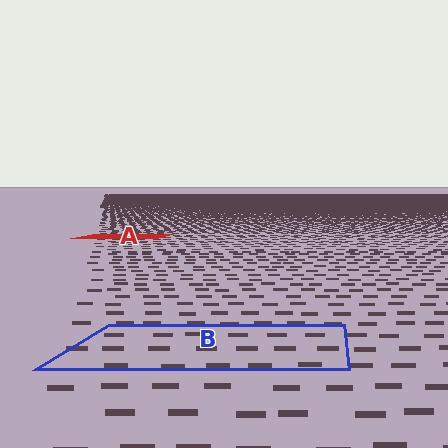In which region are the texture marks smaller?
The texture marks are smaller in region A, because it is farther away.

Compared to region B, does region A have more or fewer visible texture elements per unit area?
Region A has more texture elements per unit area — they are packed more densely because it is farther away.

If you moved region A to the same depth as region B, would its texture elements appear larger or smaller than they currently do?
They would appear larger. At a closer depth, the same texture elements are projected at a bigger on-screen size.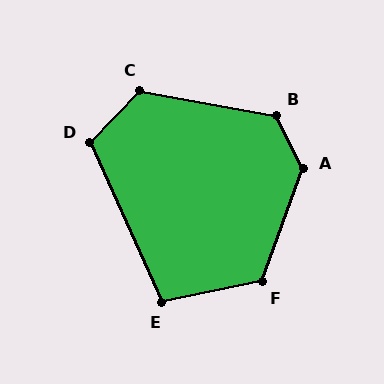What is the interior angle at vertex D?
Approximately 111 degrees (obtuse).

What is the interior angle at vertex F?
Approximately 121 degrees (obtuse).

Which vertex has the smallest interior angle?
E, at approximately 103 degrees.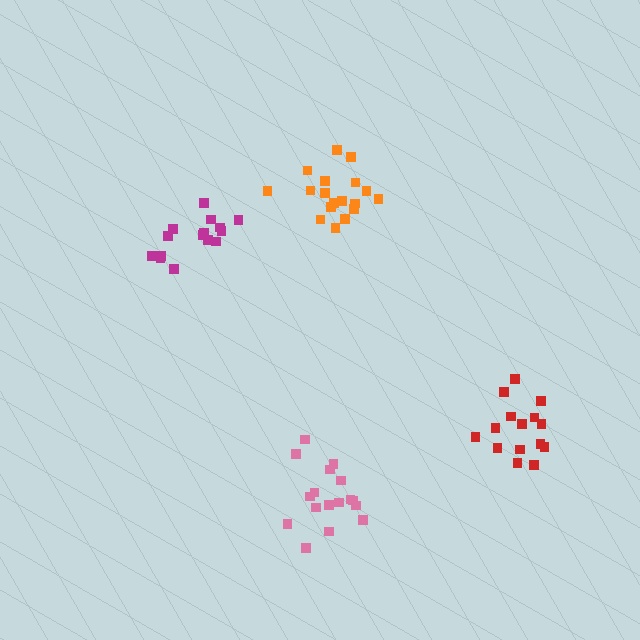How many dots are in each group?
Group 1: 15 dots, Group 2: 17 dots, Group 3: 18 dots, Group 4: 15 dots (65 total).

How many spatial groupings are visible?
There are 4 spatial groupings.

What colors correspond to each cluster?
The clusters are colored: red, pink, orange, magenta.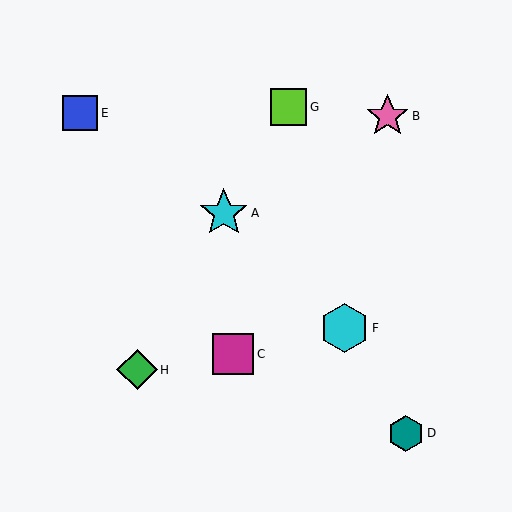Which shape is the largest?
The cyan star (labeled A) is the largest.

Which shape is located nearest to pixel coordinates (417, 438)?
The teal hexagon (labeled D) at (406, 433) is nearest to that location.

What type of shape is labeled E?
Shape E is a blue square.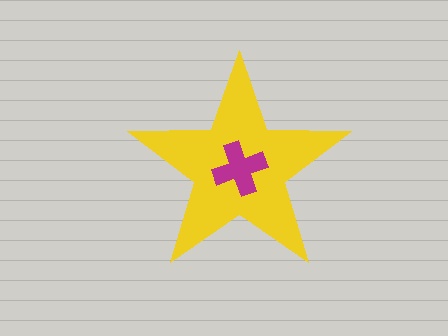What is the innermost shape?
The magenta cross.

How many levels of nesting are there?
2.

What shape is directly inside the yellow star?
The magenta cross.